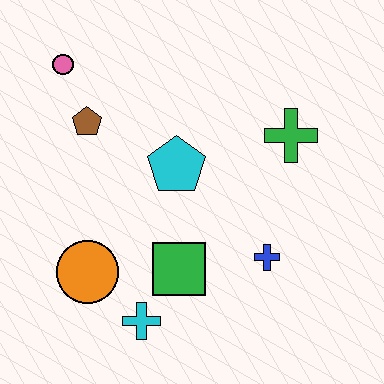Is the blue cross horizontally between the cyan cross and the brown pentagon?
No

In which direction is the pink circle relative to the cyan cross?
The pink circle is above the cyan cross.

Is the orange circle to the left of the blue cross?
Yes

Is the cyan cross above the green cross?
No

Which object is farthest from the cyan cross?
The pink circle is farthest from the cyan cross.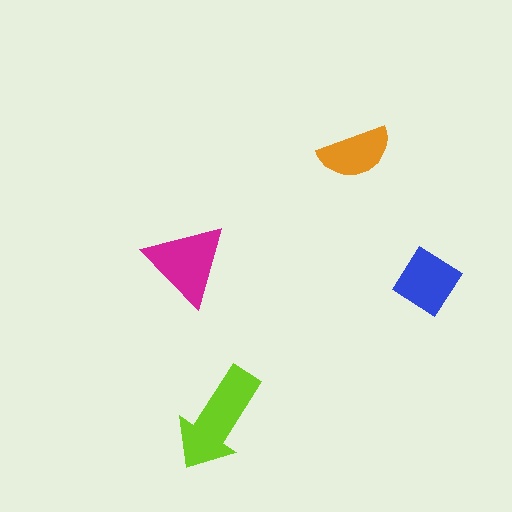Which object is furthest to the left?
The magenta triangle is leftmost.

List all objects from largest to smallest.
The lime arrow, the magenta triangle, the blue diamond, the orange semicircle.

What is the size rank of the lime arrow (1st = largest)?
1st.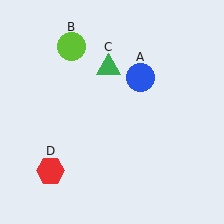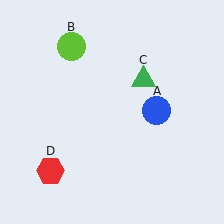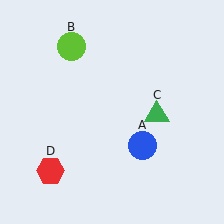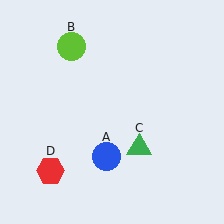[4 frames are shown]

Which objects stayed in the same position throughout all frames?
Lime circle (object B) and red hexagon (object D) remained stationary.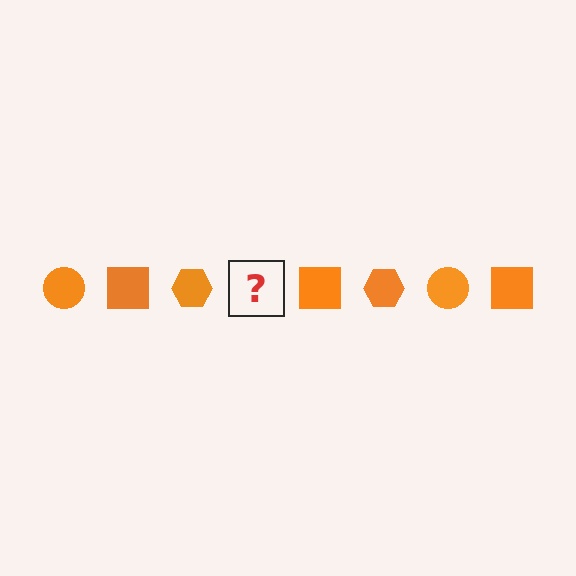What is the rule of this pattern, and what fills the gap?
The rule is that the pattern cycles through circle, square, hexagon shapes in orange. The gap should be filled with an orange circle.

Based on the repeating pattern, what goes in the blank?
The blank should be an orange circle.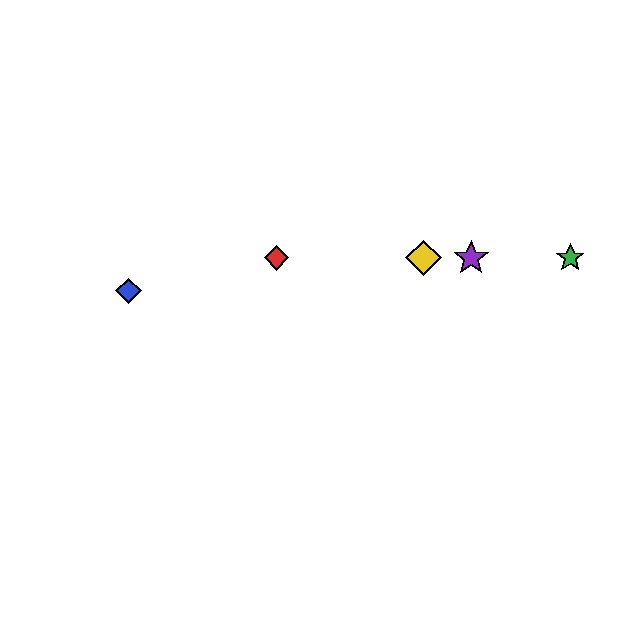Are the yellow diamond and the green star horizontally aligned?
Yes, both are at y≈258.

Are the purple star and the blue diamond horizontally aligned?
No, the purple star is at y≈258 and the blue diamond is at y≈291.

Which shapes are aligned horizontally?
The red diamond, the green star, the yellow diamond, the purple star are aligned horizontally.